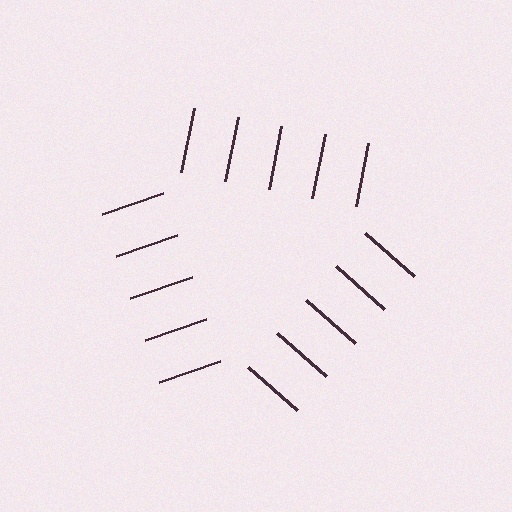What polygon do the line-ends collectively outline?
An illusory triangle — the line segments terminate on its edges but no continuous stroke is drawn.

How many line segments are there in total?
15 — 5 along each of the 3 edges.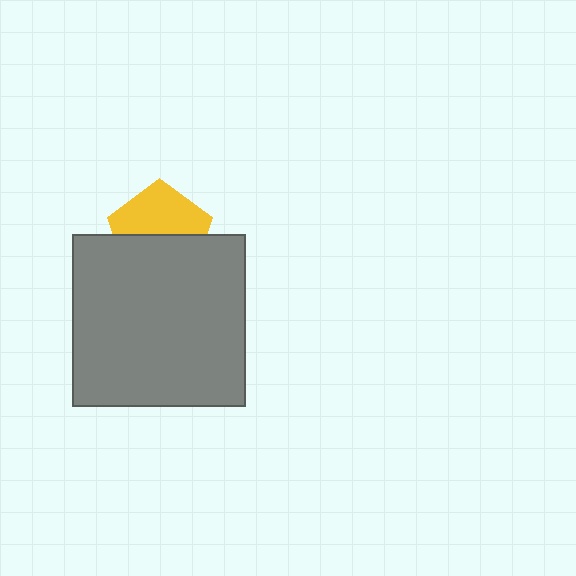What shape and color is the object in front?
The object in front is a gray square.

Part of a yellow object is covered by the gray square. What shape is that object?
It is a pentagon.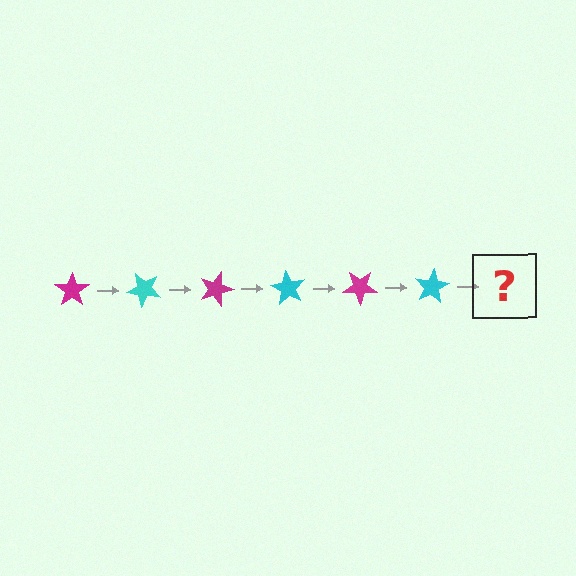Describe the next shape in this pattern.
It should be a magenta star, rotated 270 degrees from the start.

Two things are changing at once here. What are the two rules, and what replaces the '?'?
The two rules are that it rotates 45 degrees each step and the color cycles through magenta and cyan. The '?' should be a magenta star, rotated 270 degrees from the start.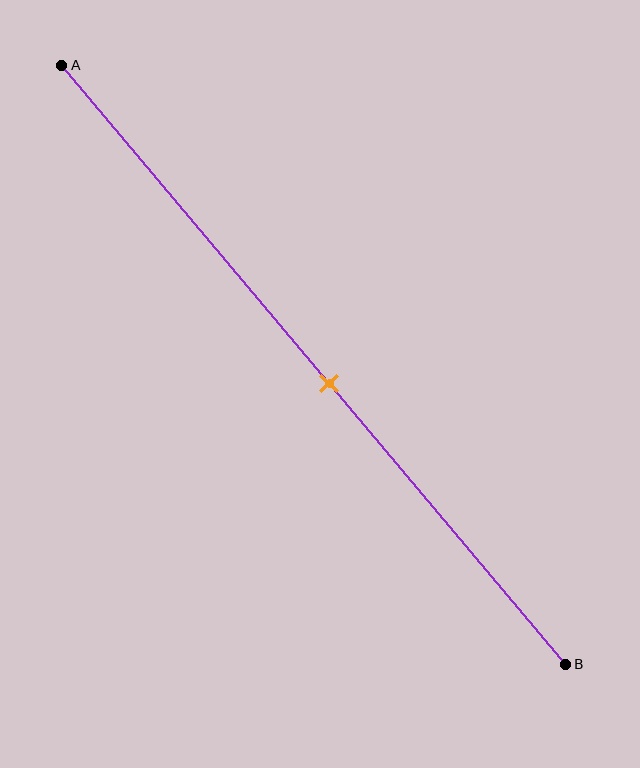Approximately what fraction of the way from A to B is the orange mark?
The orange mark is approximately 55% of the way from A to B.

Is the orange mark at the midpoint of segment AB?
No, the mark is at about 55% from A, not at the 50% midpoint.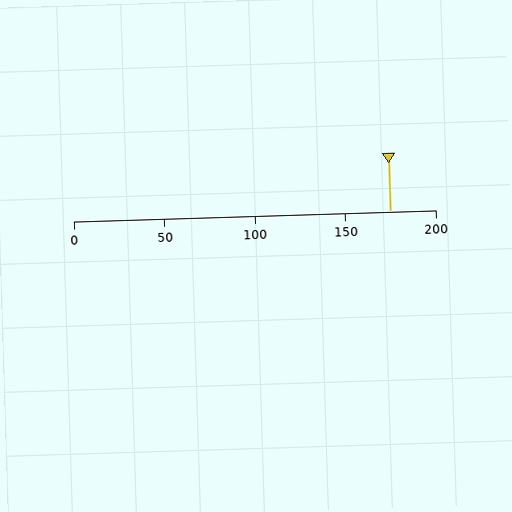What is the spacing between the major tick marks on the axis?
The major ticks are spaced 50 apart.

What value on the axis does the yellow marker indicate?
The marker indicates approximately 175.